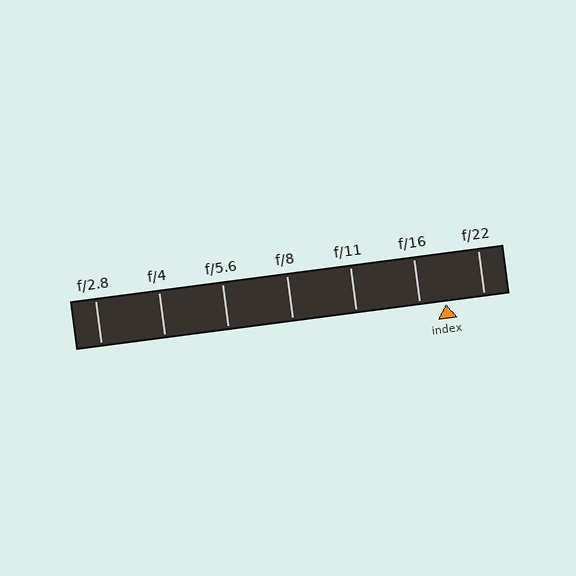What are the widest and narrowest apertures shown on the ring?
The widest aperture shown is f/2.8 and the narrowest is f/22.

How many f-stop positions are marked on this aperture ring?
There are 7 f-stop positions marked.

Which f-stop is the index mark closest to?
The index mark is closest to f/16.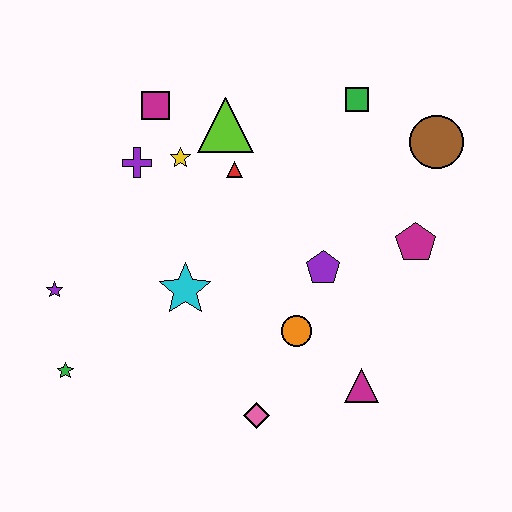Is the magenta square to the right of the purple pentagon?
No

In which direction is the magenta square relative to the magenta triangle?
The magenta square is above the magenta triangle.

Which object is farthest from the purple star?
The brown circle is farthest from the purple star.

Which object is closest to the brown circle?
The green square is closest to the brown circle.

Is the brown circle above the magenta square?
No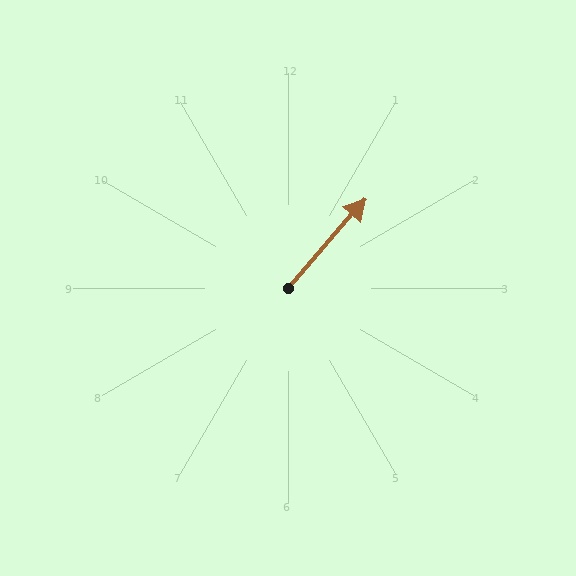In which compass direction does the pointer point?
Northeast.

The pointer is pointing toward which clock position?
Roughly 1 o'clock.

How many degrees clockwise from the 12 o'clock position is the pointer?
Approximately 41 degrees.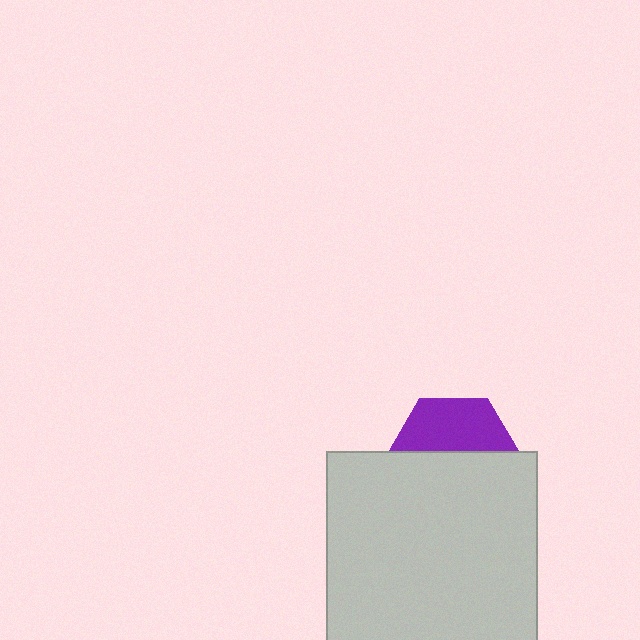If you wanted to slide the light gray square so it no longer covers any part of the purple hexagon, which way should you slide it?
Slide it down — that is the most direct way to separate the two shapes.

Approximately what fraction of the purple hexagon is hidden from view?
Roughly 57% of the purple hexagon is hidden behind the light gray square.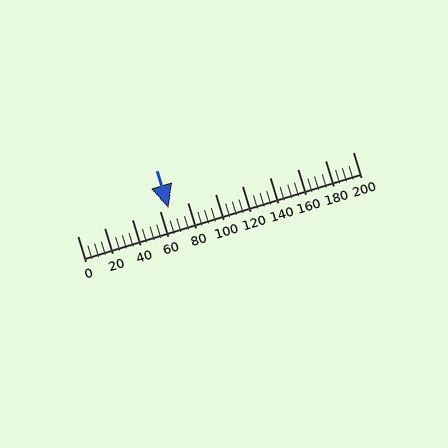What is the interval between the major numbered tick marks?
The major tick marks are spaced 20 units apart.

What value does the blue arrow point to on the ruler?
The blue arrow points to approximately 66.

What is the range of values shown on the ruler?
The ruler shows values from 0 to 200.